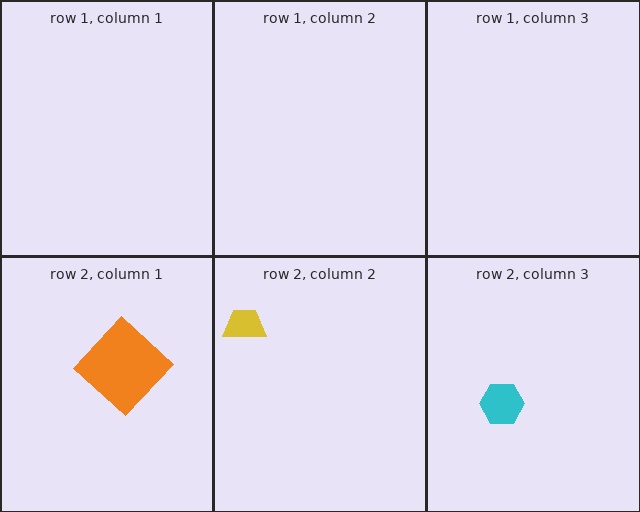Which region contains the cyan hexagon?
The row 2, column 3 region.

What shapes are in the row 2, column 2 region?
The yellow trapezoid.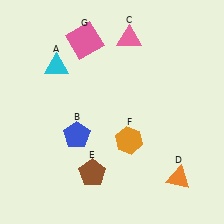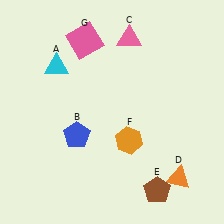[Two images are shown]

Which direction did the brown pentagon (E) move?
The brown pentagon (E) moved right.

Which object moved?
The brown pentagon (E) moved right.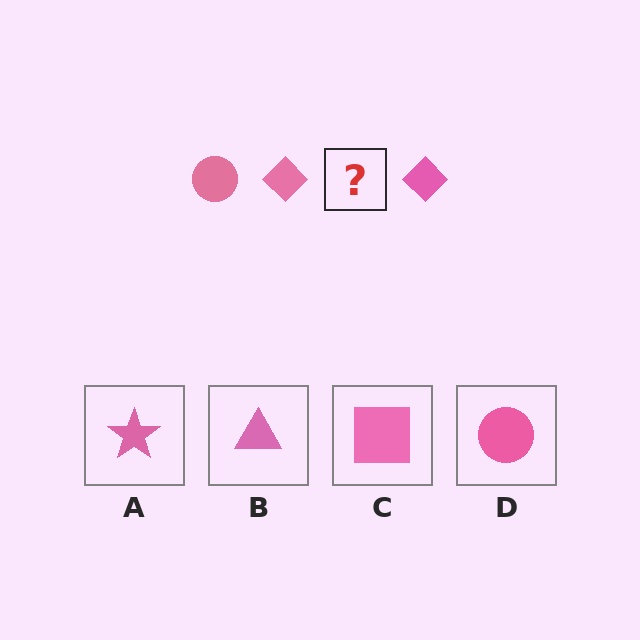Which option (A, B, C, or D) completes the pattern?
D.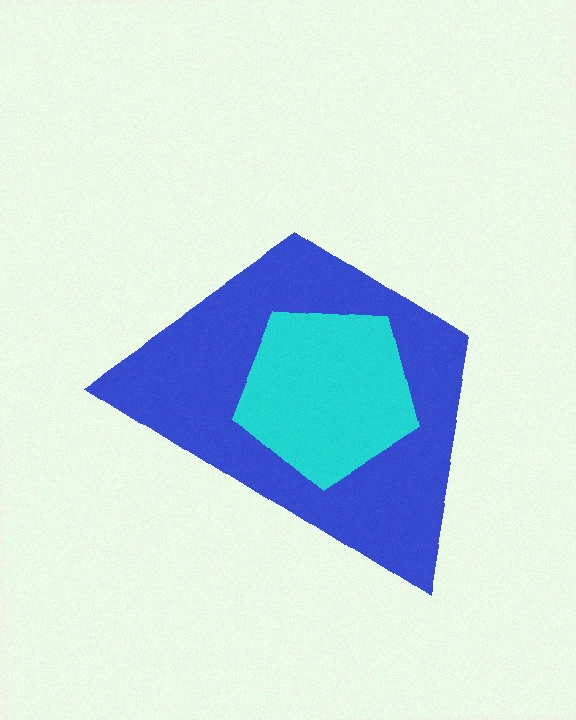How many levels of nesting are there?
2.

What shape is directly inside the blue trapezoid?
The cyan pentagon.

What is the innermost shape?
The cyan pentagon.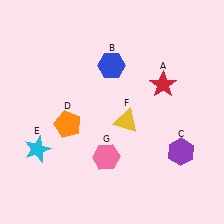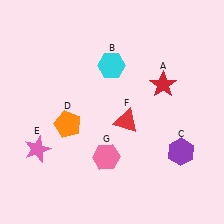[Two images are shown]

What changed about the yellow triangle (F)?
In Image 1, F is yellow. In Image 2, it changed to red.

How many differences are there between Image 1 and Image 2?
There are 3 differences between the two images.